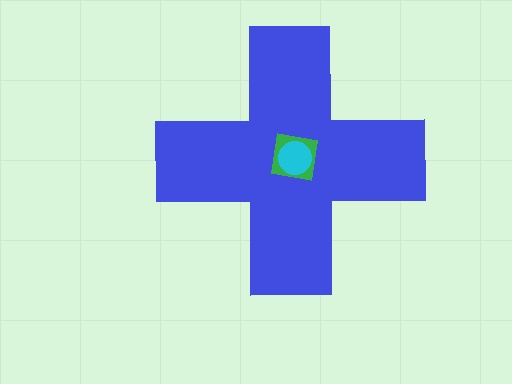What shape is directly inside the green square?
The cyan circle.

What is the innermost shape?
The cyan circle.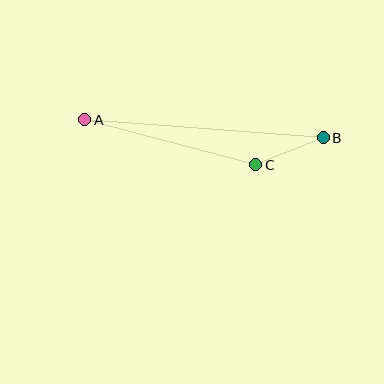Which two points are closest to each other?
Points B and C are closest to each other.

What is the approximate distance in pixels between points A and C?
The distance between A and C is approximately 177 pixels.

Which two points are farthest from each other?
Points A and B are farthest from each other.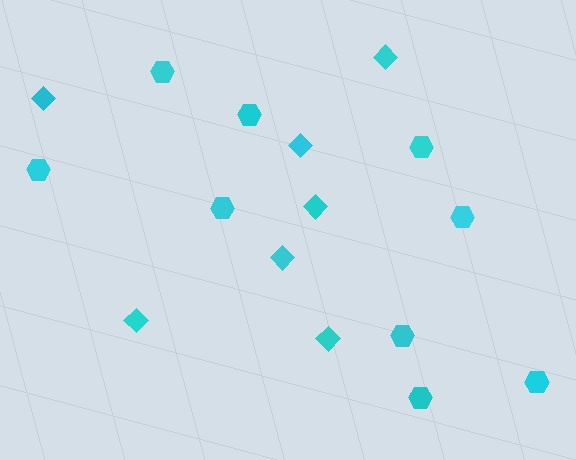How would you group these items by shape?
There are 2 groups: one group of hexagons (9) and one group of diamonds (7).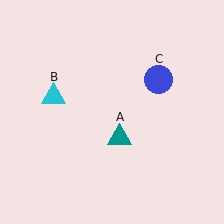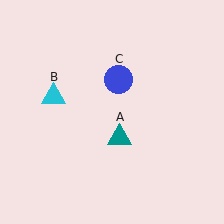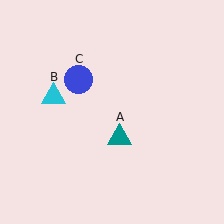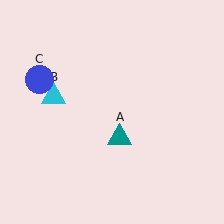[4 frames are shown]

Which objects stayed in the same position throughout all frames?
Teal triangle (object A) and cyan triangle (object B) remained stationary.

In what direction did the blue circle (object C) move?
The blue circle (object C) moved left.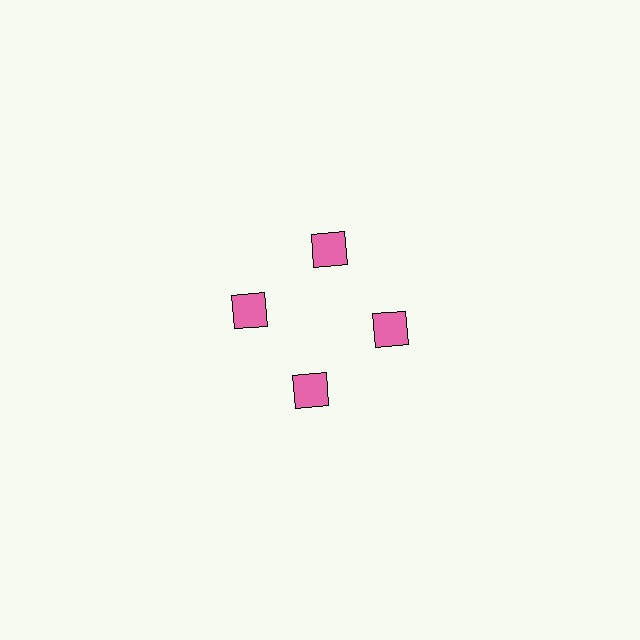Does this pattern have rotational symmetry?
Yes, this pattern has 4-fold rotational symmetry. It looks the same after rotating 90 degrees around the center.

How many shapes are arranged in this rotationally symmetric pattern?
There are 4 shapes, arranged in 4 groups of 1.